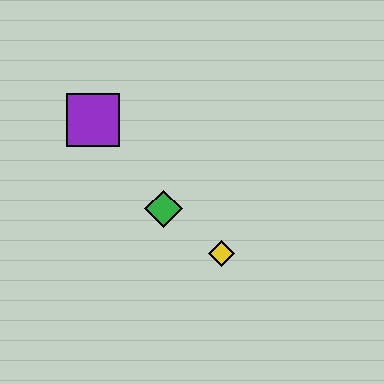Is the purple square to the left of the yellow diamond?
Yes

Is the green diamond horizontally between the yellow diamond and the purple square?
Yes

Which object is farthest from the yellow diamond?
The purple square is farthest from the yellow diamond.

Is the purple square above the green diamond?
Yes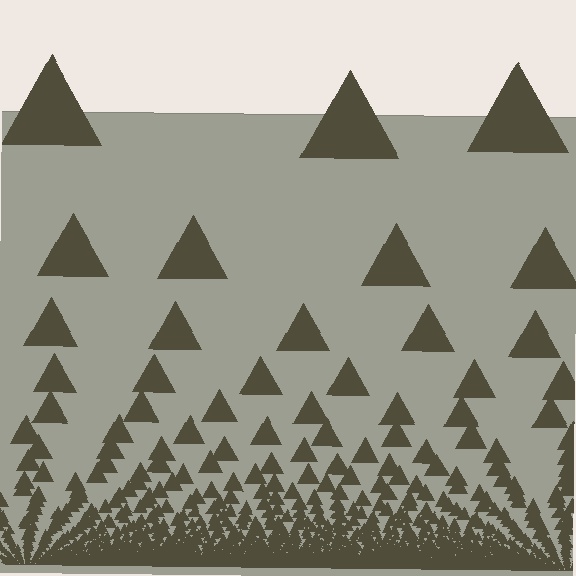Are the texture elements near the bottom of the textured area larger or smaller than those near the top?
Smaller. The gradient is inverted — elements near the bottom are smaller and denser.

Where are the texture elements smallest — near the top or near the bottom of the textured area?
Near the bottom.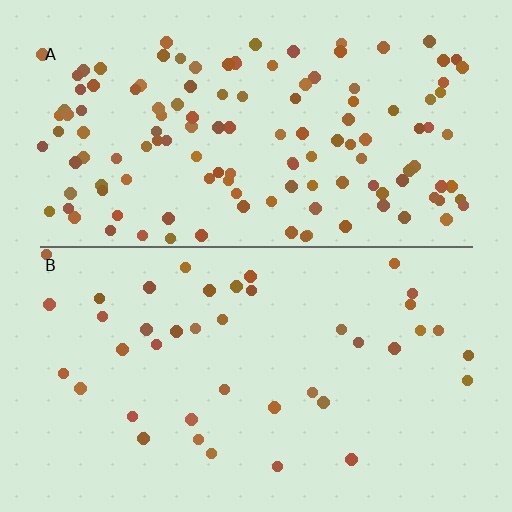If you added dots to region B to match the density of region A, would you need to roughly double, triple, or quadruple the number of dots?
Approximately triple.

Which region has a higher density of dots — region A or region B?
A (the top).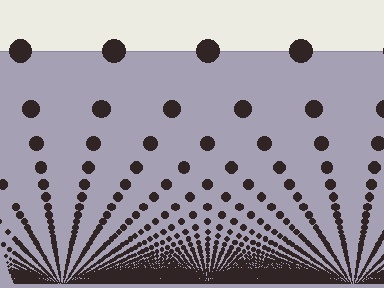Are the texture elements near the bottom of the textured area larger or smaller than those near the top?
Smaller. The gradient is inverted — elements near the bottom are smaller and denser.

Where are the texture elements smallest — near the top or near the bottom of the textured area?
Near the bottom.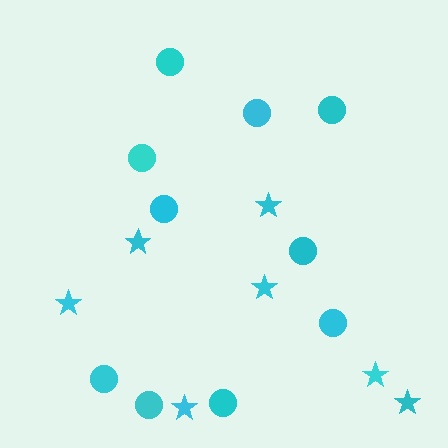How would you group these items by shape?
There are 2 groups: one group of stars (7) and one group of circles (10).